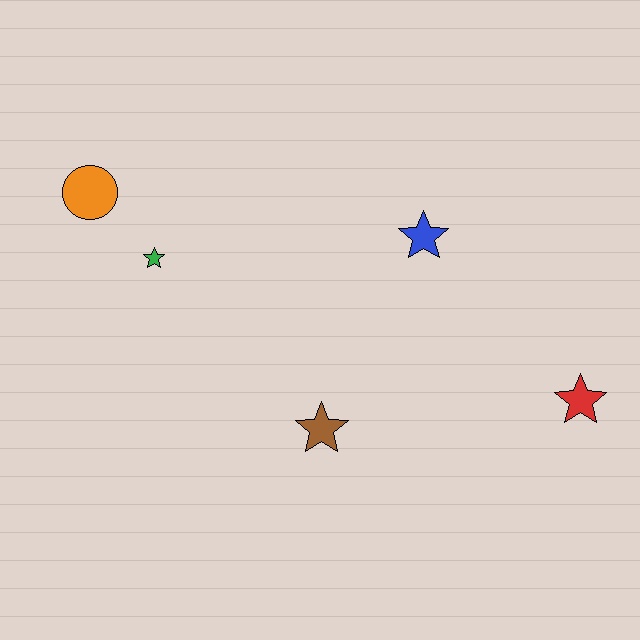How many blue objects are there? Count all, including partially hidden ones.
There is 1 blue object.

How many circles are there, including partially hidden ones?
There is 1 circle.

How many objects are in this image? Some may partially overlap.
There are 5 objects.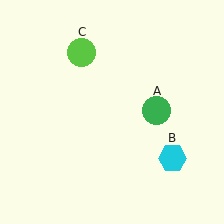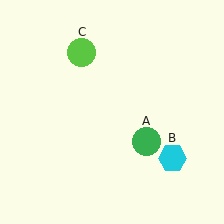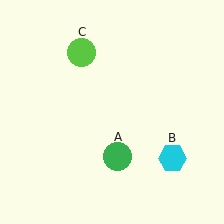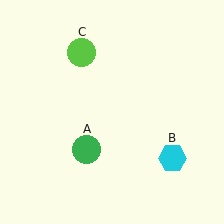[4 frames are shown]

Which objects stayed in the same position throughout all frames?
Cyan hexagon (object B) and lime circle (object C) remained stationary.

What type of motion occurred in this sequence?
The green circle (object A) rotated clockwise around the center of the scene.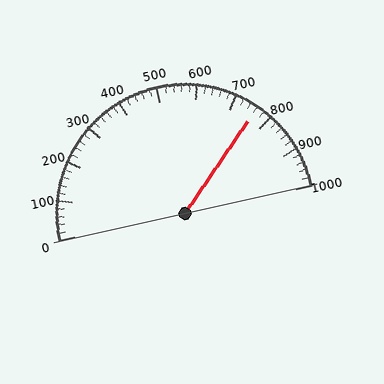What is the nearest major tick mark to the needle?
The nearest major tick mark is 800.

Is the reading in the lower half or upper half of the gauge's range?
The reading is in the upper half of the range (0 to 1000).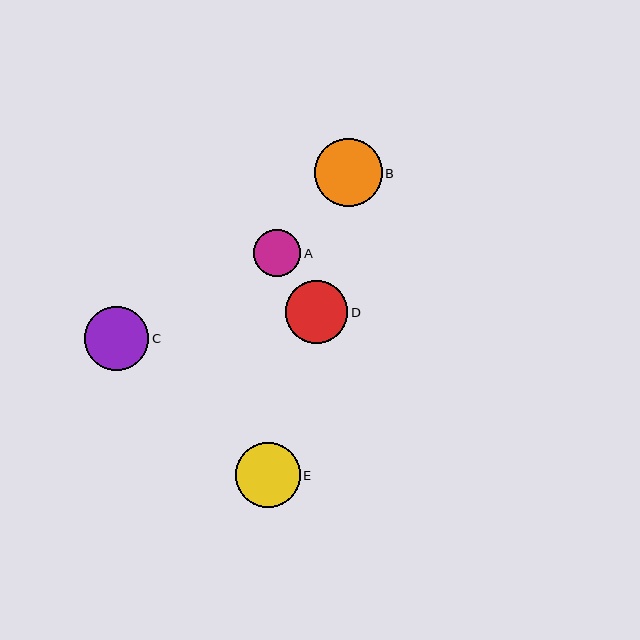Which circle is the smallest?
Circle A is the smallest with a size of approximately 47 pixels.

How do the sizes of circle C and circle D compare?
Circle C and circle D are approximately the same size.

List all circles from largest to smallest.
From largest to smallest: B, E, C, D, A.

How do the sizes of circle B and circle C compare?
Circle B and circle C are approximately the same size.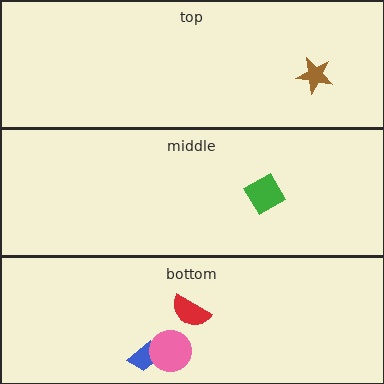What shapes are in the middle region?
The green diamond.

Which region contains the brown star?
The top region.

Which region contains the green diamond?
The middle region.